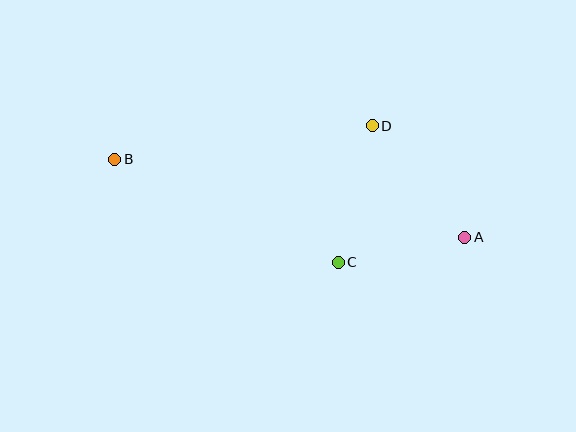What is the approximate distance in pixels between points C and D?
The distance between C and D is approximately 141 pixels.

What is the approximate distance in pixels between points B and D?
The distance between B and D is approximately 260 pixels.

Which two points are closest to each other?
Points A and C are closest to each other.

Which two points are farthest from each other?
Points A and B are farthest from each other.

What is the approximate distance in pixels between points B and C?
The distance between B and C is approximately 246 pixels.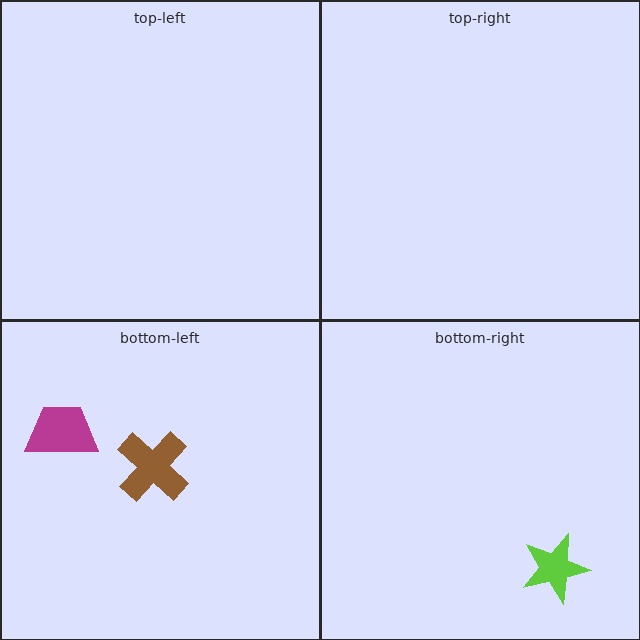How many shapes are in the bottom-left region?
2.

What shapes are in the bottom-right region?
The lime star.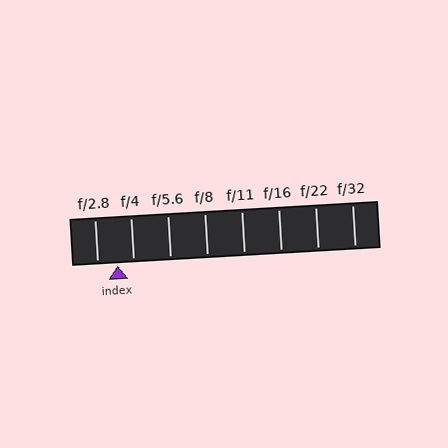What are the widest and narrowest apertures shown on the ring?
The widest aperture shown is f/2.8 and the narrowest is f/32.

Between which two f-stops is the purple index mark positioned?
The index mark is between f/2.8 and f/4.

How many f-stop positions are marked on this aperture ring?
There are 8 f-stop positions marked.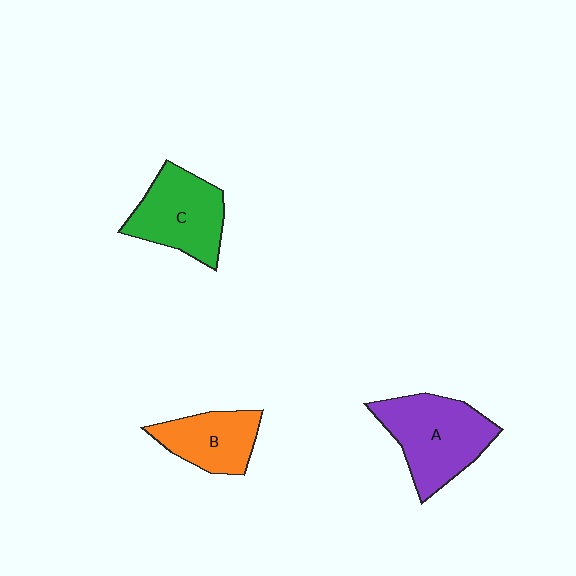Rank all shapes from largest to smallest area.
From largest to smallest: A (purple), C (green), B (orange).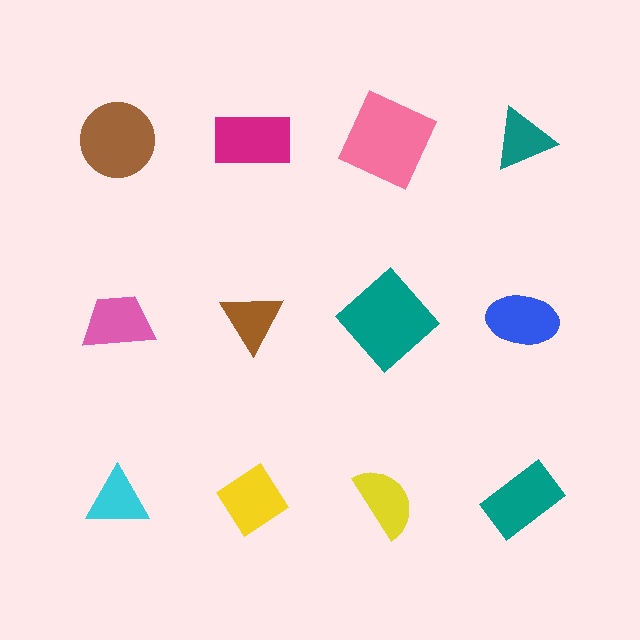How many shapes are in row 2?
4 shapes.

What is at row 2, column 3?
A teal diamond.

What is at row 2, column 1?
A pink trapezoid.